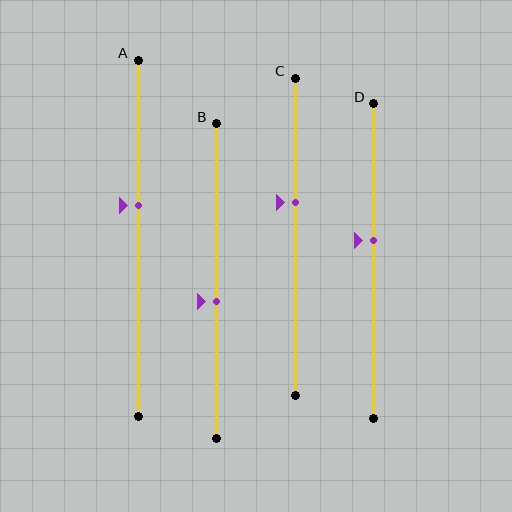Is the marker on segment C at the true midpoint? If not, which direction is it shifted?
No, the marker on segment C is shifted upward by about 11% of the segment length.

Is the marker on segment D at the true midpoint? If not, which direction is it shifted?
No, the marker on segment D is shifted upward by about 7% of the segment length.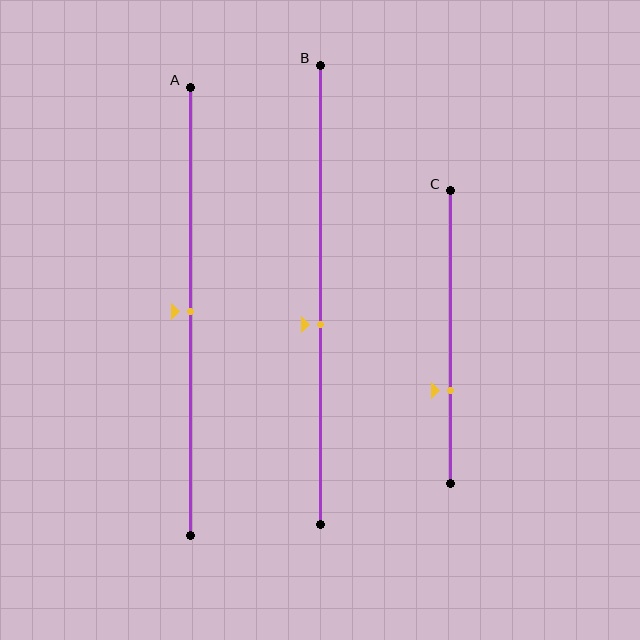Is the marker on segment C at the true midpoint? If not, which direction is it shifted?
No, the marker on segment C is shifted downward by about 18% of the segment length.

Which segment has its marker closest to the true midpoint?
Segment A has its marker closest to the true midpoint.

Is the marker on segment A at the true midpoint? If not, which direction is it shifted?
Yes, the marker on segment A is at the true midpoint.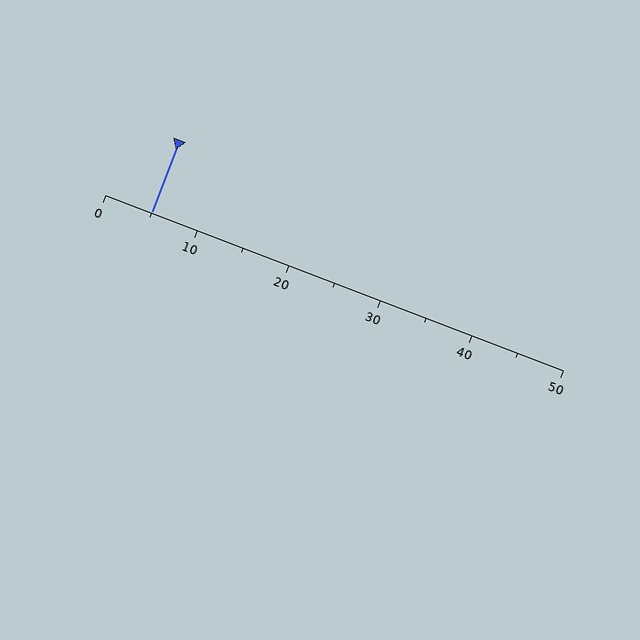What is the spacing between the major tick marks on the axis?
The major ticks are spaced 10 apart.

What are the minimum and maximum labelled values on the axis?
The axis runs from 0 to 50.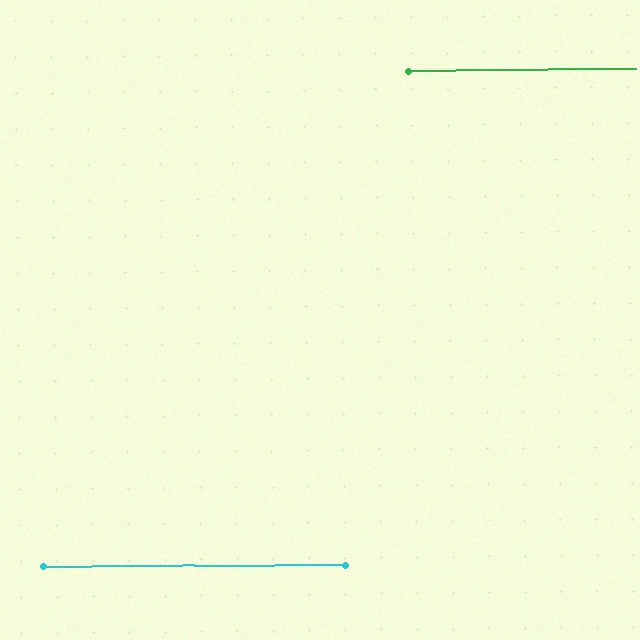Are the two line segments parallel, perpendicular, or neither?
Parallel — their directions differ by only 0.7°.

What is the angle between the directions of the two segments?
Approximately 1 degree.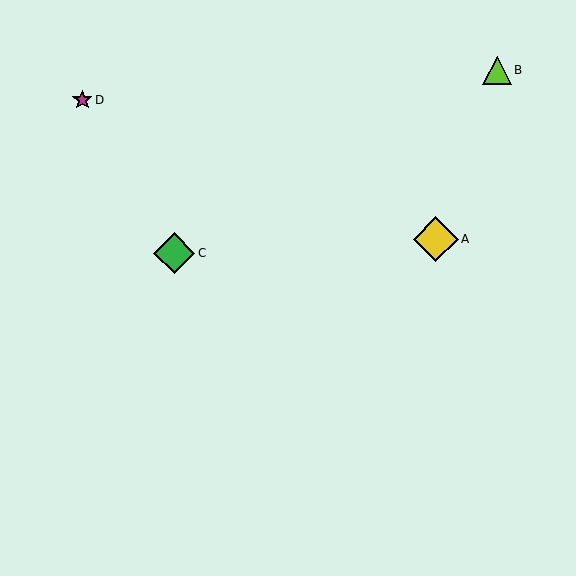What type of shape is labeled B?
Shape B is a lime triangle.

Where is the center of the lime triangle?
The center of the lime triangle is at (497, 70).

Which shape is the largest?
The yellow diamond (labeled A) is the largest.